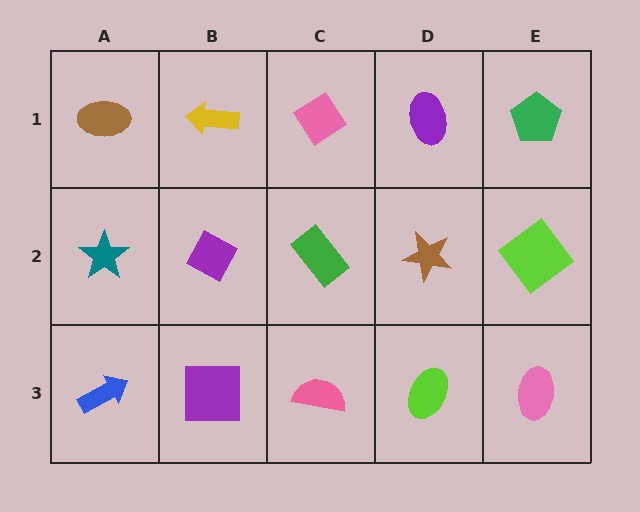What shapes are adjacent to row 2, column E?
A green pentagon (row 1, column E), a pink ellipse (row 3, column E), a brown star (row 2, column D).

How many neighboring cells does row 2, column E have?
3.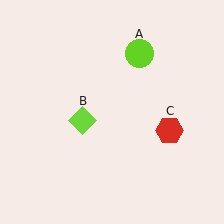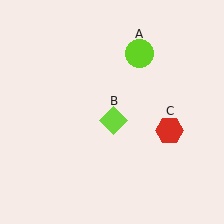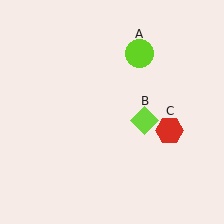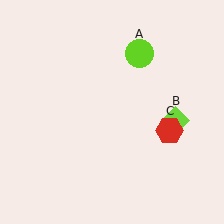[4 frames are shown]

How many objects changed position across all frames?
1 object changed position: lime diamond (object B).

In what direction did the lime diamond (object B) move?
The lime diamond (object B) moved right.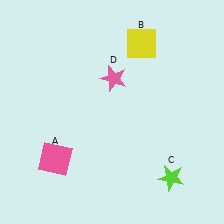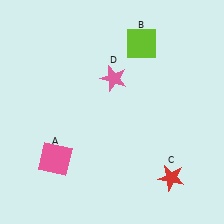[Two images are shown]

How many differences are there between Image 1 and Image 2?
There are 2 differences between the two images.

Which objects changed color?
B changed from yellow to lime. C changed from lime to red.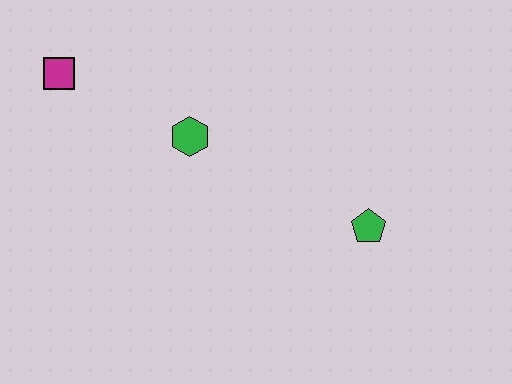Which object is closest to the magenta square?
The green hexagon is closest to the magenta square.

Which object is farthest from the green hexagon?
The green pentagon is farthest from the green hexagon.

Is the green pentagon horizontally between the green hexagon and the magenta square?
No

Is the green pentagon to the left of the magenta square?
No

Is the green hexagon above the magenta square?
No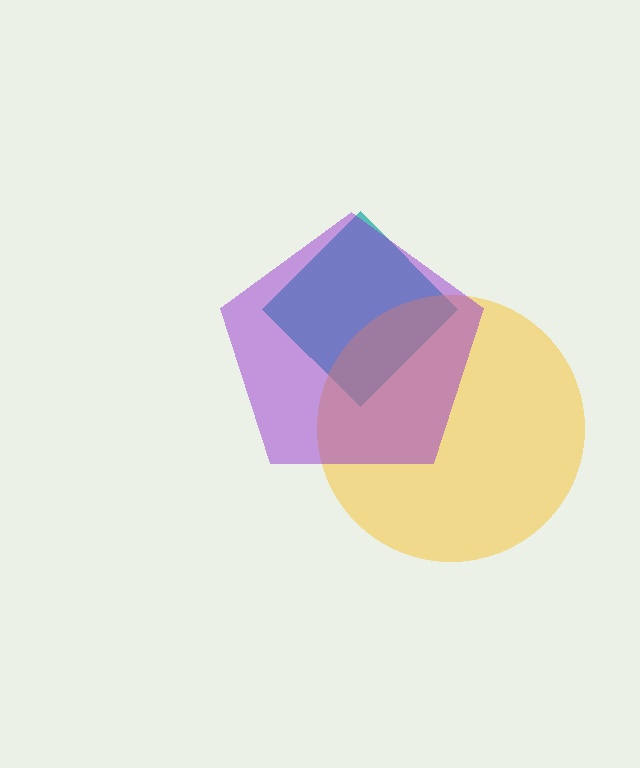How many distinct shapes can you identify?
There are 3 distinct shapes: a teal diamond, a yellow circle, a purple pentagon.